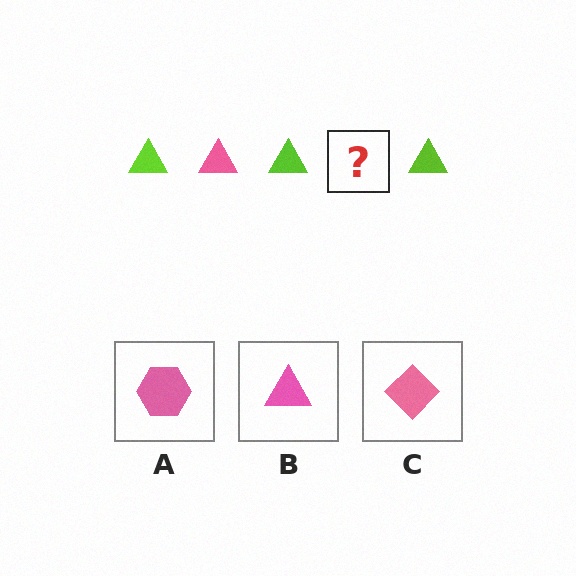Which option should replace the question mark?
Option B.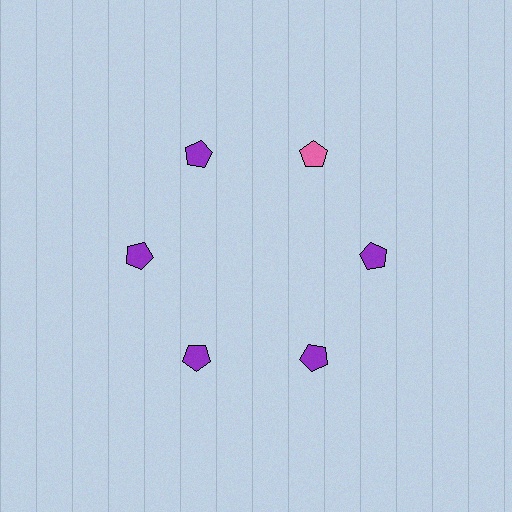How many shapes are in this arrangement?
There are 6 shapes arranged in a ring pattern.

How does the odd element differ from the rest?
It has a different color: pink instead of purple.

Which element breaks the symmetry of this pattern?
The pink pentagon at roughly the 1 o'clock position breaks the symmetry. All other shapes are purple pentagons.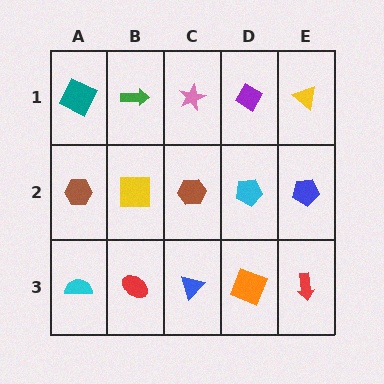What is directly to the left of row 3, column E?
An orange square.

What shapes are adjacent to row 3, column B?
A yellow square (row 2, column B), a cyan semicircle (row 3, column A), a blue triangle (row 3, column C).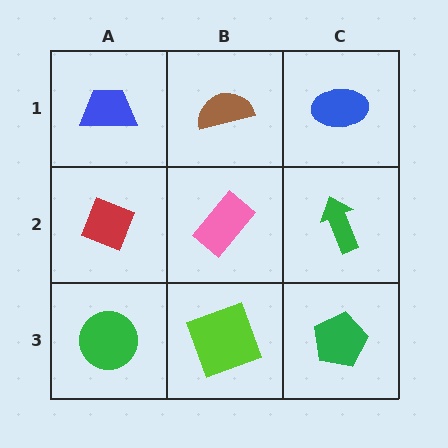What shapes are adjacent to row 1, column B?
A pink rectangle (row 2, column B), a blue trapezoid (row 1, column A), a blue ellipse (row 1, column C).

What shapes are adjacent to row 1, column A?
A red diamond (row 2, column A), a brown semicircle (row 1, column B).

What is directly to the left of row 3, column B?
A green circle.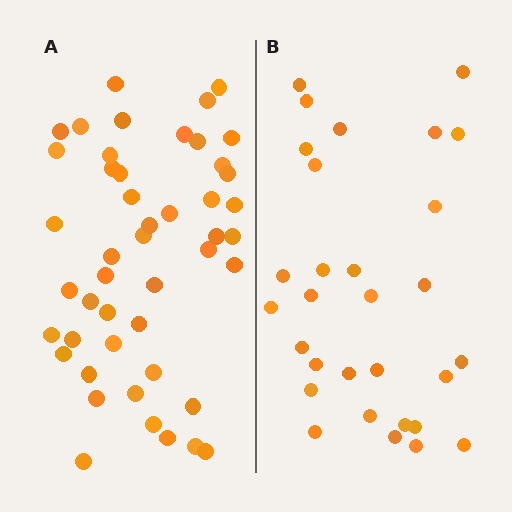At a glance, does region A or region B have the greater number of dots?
Region A (the left region) has more dots.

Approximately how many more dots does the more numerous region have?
Region A has approximately 15 more dots than region B.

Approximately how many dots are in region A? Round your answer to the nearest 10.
About 50 dots. (The exact count is 47, which rounds to 50.)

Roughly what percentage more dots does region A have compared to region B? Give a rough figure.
About 55% more.